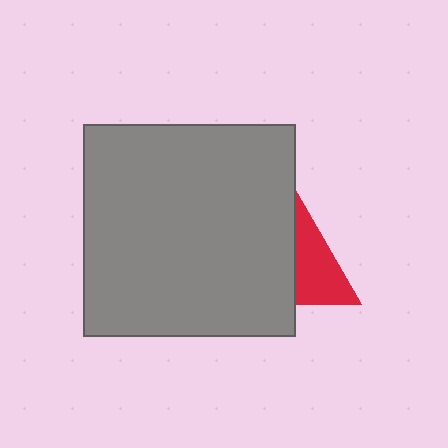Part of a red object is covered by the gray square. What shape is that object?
It is a triangle.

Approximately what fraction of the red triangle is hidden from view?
Roughly 53% of the red triangle is hidden behind the gray square.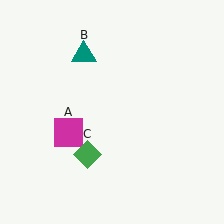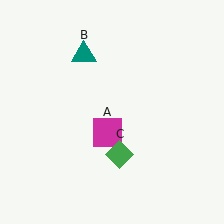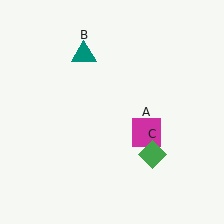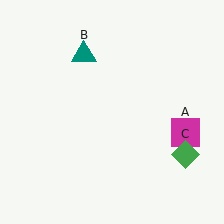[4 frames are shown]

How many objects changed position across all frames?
2 objects changed position: magenta square (object A), green diamond (object C).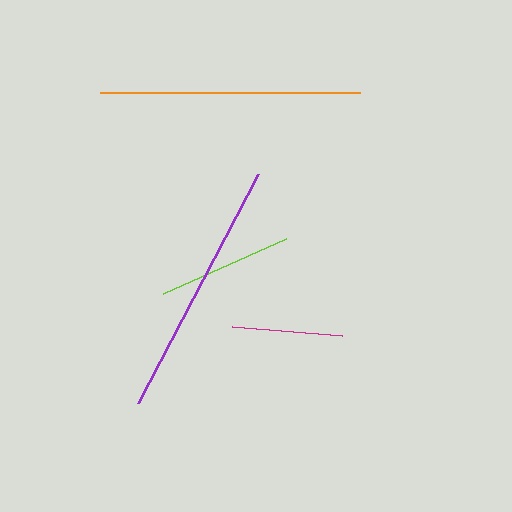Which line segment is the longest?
The orange line is the longest at approximately 260 pixels.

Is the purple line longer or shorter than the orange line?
The orange line is longer than the purple line.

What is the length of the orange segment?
The orange segment is approximately 260 pixels long.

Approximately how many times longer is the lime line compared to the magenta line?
The lime line is approximately 1.2 times the length of the magenta line.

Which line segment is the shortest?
The magenta line is the shortest at approximately 110 pixels.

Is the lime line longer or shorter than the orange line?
The orange line is longer than the lime line.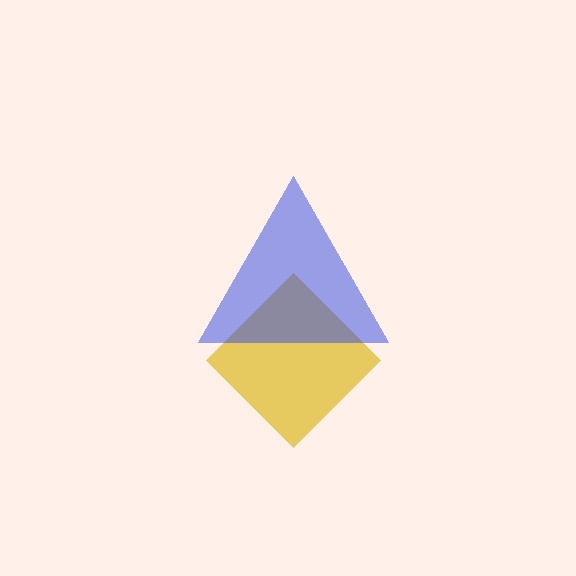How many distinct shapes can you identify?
There are 2 distinct shapes: a yellow diamond, a blue triangle.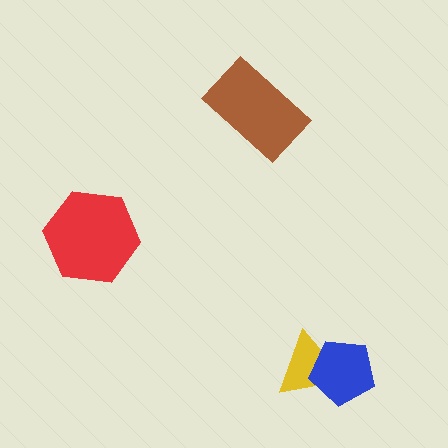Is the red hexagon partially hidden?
No, no other shape covers it.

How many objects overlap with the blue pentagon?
1 object overlaps with the blue pentagon.